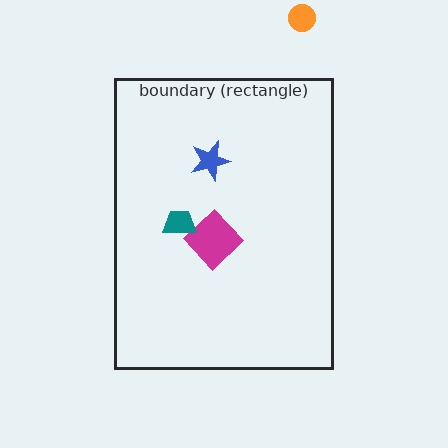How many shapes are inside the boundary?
3 inside, 1 outside.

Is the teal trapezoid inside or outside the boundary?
Inside.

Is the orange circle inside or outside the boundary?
Outside.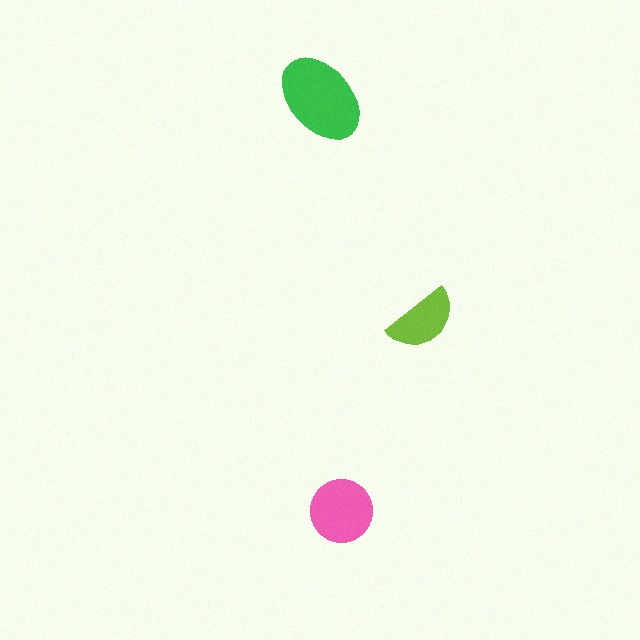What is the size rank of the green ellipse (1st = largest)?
1st.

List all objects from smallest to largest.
The lime semicircle, the pink circle, the green ellipse.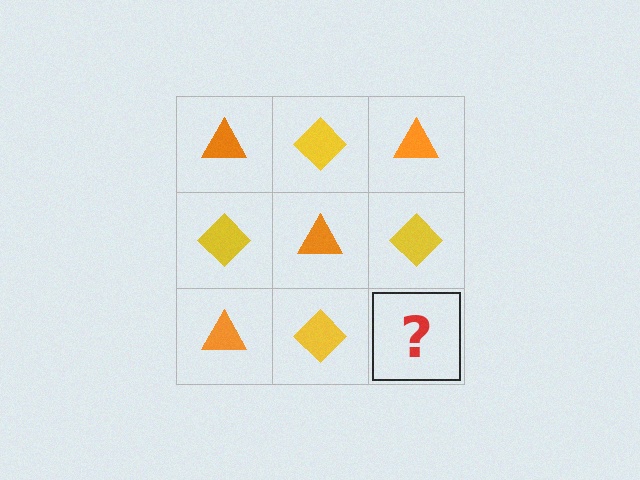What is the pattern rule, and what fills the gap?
The rule is that it alternates orange triangle and yellow diamond in a checkerboard pattern. The gap should be filled with an orange triangle.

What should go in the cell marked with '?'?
The missing cell should contain an orange triangle.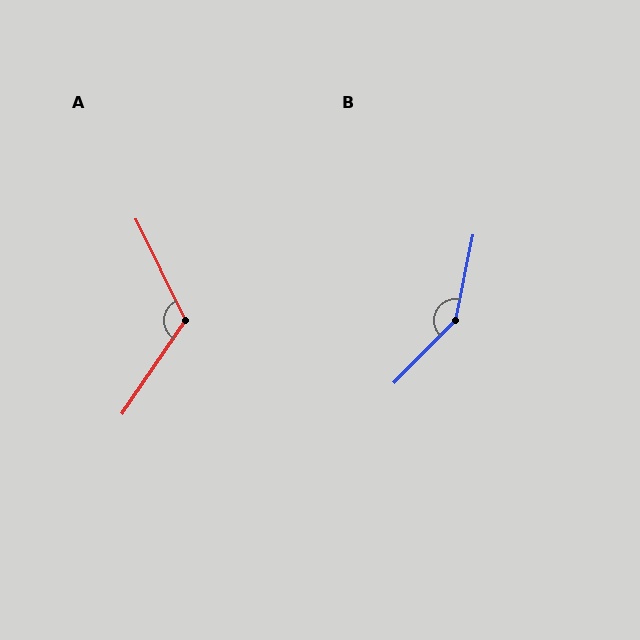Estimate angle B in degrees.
Approximately 147 degrees.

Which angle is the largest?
B, at approximately 147 degrees.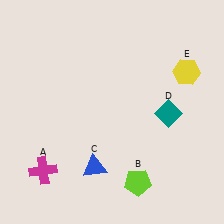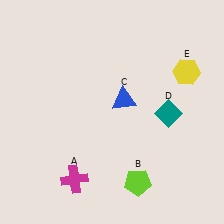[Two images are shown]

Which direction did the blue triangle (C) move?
The blue triangle (C) moved up.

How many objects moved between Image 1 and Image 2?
2 objects moved between the two images.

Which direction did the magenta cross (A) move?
The magenta cross (A) moved right.